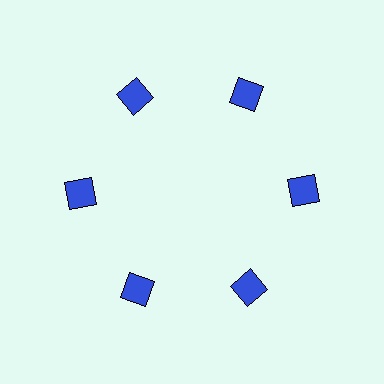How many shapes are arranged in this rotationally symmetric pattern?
There are 6 shapes, arranged in 6 groups of 1.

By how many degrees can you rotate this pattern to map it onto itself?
The pattern maps onto itself every 60 degrees of rotation.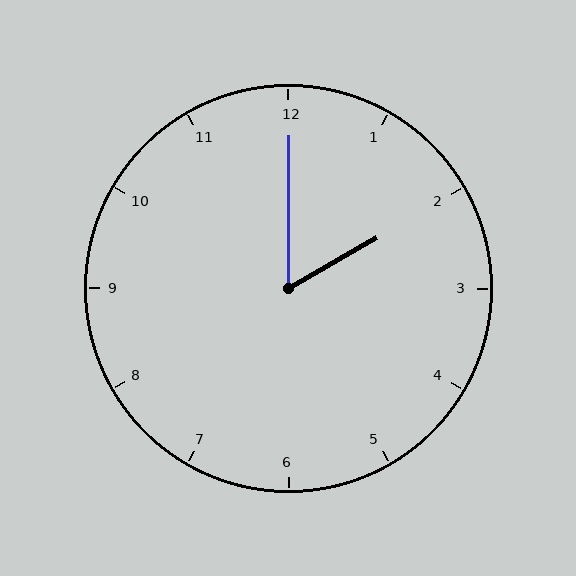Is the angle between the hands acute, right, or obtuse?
It is acute.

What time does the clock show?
2:00.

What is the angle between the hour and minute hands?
Approximately 60 degrees.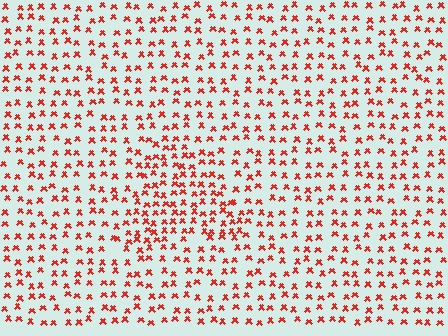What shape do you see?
I see a triangle.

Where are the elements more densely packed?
The elements are more densely packed inside the triangle boundary.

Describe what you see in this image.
The image contains small red elements arranged at two different densities. A triangle-shaped region is visible where the elements are more densely packed than the surrounding area.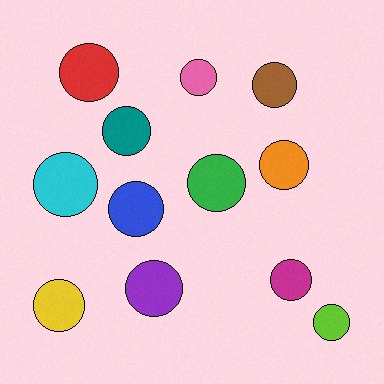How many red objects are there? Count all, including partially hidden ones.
There is 1 red object.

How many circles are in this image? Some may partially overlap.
There are 12 circles.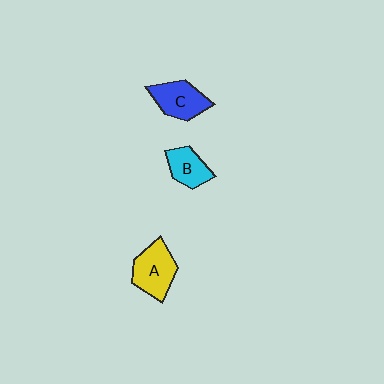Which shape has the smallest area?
Shape B (cyan).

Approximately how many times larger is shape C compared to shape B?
Approximately 1.3 times.